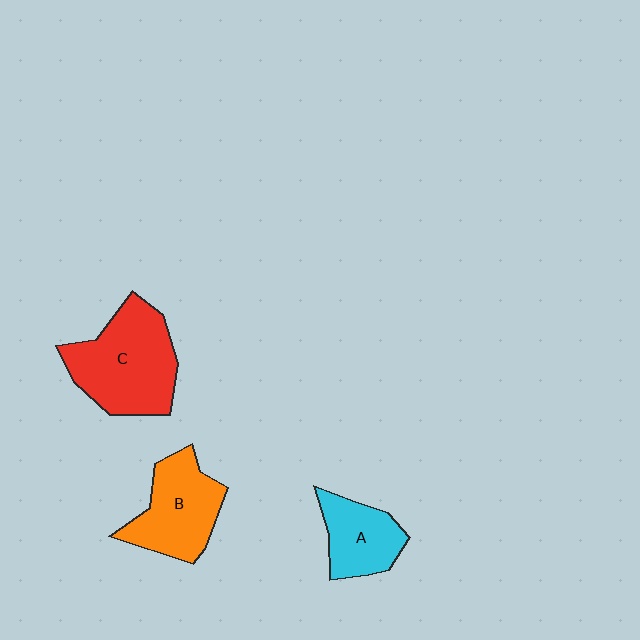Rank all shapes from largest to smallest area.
From largest to smallest: C (red), B (orange), A (cyan).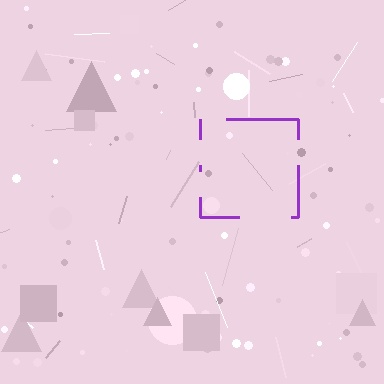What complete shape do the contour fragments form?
The contour fragments form a square.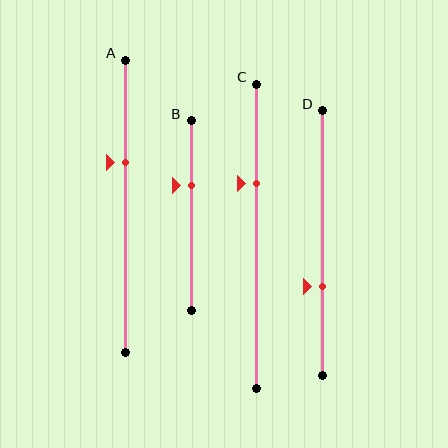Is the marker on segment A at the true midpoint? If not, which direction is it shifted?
No, the marker on segment A is shifted upward by about 15% of the segment length.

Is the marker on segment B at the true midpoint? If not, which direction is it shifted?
No, the marker on segment B is shifted upward by about 16% of the segment length.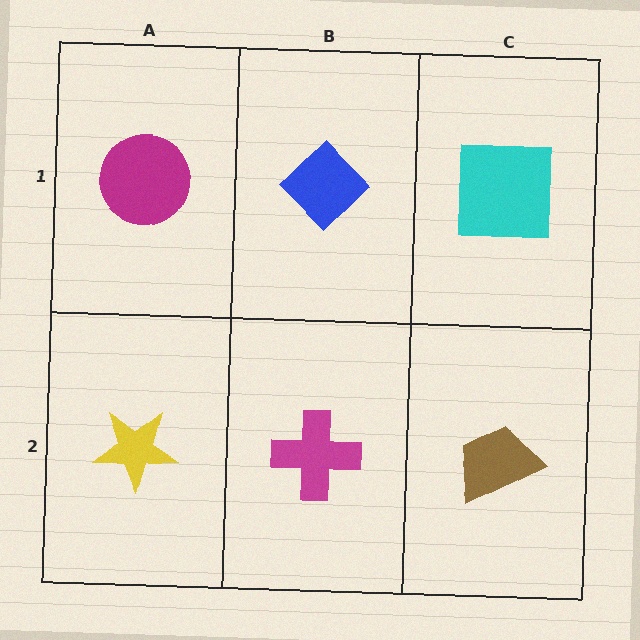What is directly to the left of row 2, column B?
A yellow star.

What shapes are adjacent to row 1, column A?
A yellow star (row 2, column A), a blue diamond (row 1, column B).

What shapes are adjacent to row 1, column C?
A brown trapezoid (row 2, column C), a blue diamond (row 1, column B).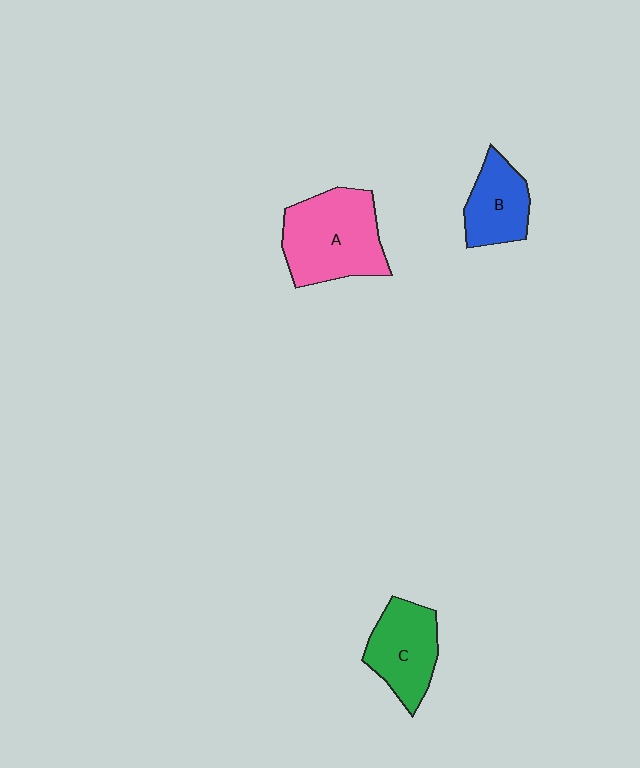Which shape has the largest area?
Shape A (pink).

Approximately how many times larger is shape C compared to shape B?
Approximately 1.2 times.